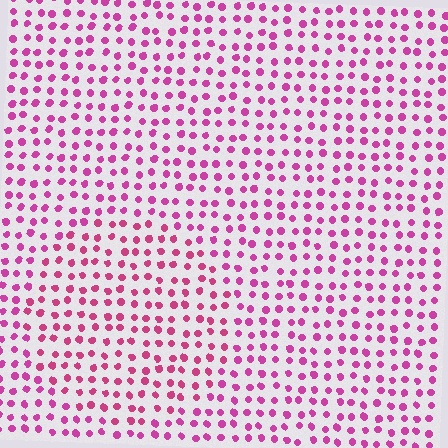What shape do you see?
I see a circle.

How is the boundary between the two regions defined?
The boundary is defined purely by a slight shift in hue (about 15 degrees). Spacing, size, and orientation are identical on both sides.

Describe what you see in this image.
The image is filled with small magenta elements in a uniform arrangement. A circle-shaped region is visible where the elements are tinted to a slightly different hue, forming a subtle color boundary.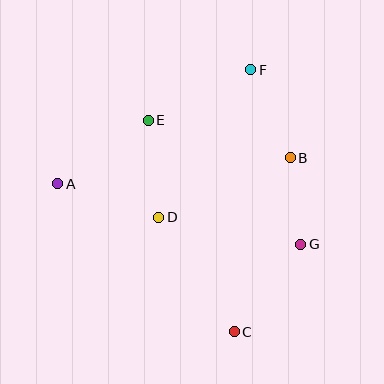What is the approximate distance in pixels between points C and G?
The distance between C and G is approximately 110 pixels.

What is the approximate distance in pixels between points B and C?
The distance between B and C is approximately 183 pixels.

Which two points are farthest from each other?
Points C and F are farthest from each other.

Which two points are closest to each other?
Points B and G are closest to each other.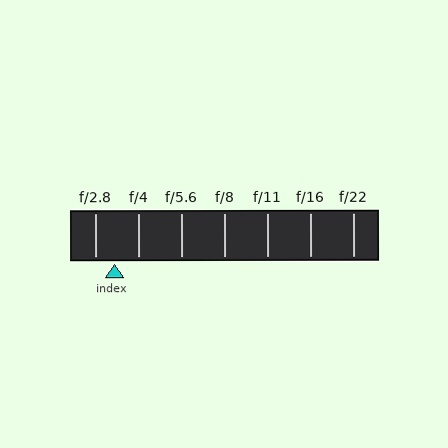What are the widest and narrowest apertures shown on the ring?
The widest aperture shown is f/2.8 and the narrowest is f/22.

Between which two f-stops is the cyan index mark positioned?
The index mark is between f/2.8 and f/4.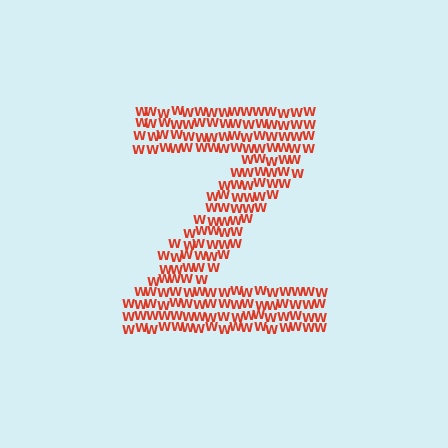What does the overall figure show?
The overall figure shows the letter Z.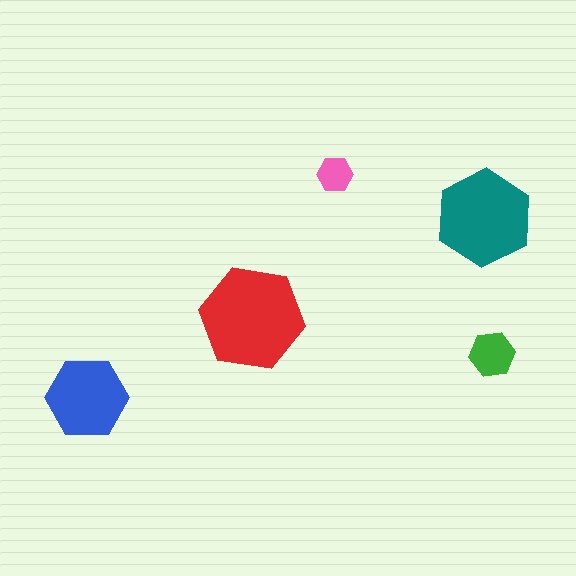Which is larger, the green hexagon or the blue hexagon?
The blue one.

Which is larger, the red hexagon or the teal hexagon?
The red one.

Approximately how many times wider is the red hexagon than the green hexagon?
About 2.5 times wider.